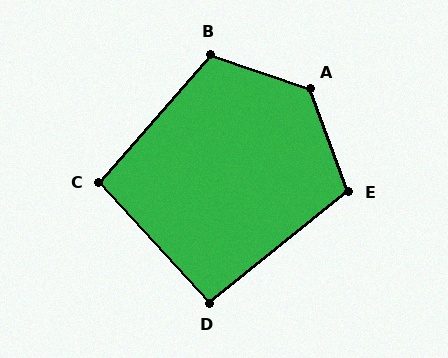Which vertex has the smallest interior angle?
D, at approximately 93 degrees.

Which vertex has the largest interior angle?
A, at approximately 129 degrees.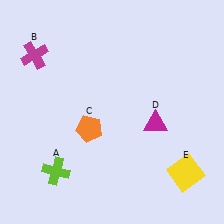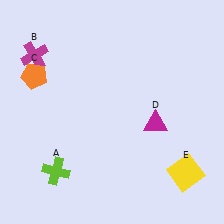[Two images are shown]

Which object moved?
The orange pentagon (C) moved left.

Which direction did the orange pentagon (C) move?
The orange pentagon (C) moved left.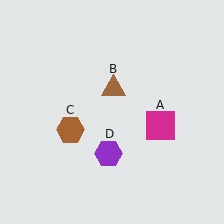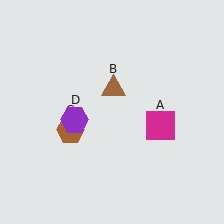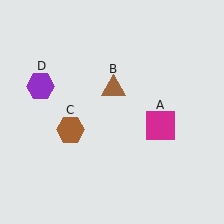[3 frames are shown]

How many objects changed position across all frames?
1 object changed position: purple hexagon (object D).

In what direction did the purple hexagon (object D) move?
The purple hexagon (object D) moved up and to the left.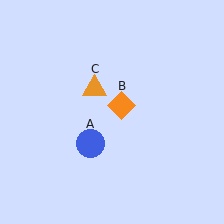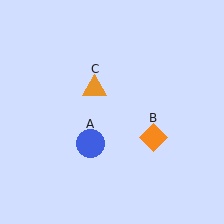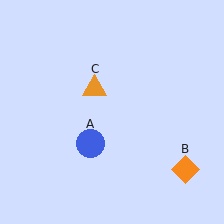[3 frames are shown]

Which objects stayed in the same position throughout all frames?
Blue circle (object A) and orange triangle (object C) remained stationary.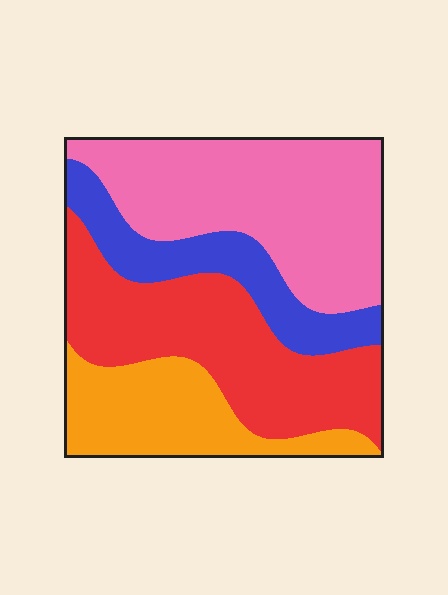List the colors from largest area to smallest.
From largest to smallest: pink, red, orange, blue.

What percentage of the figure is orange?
Orange takes up about one fifth (1/5) of the figure.